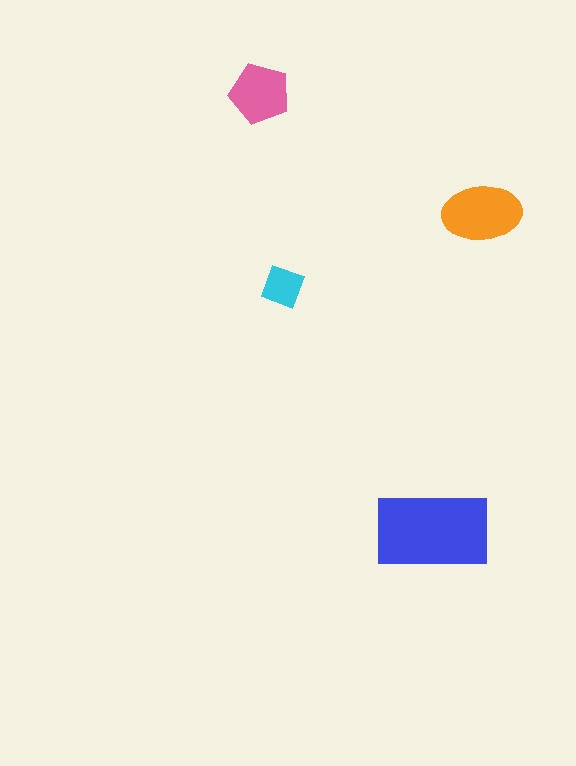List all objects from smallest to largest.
The cyan diamond, the pink pentagon, the orange ellipse, the blue rectangle.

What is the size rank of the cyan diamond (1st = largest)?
4th.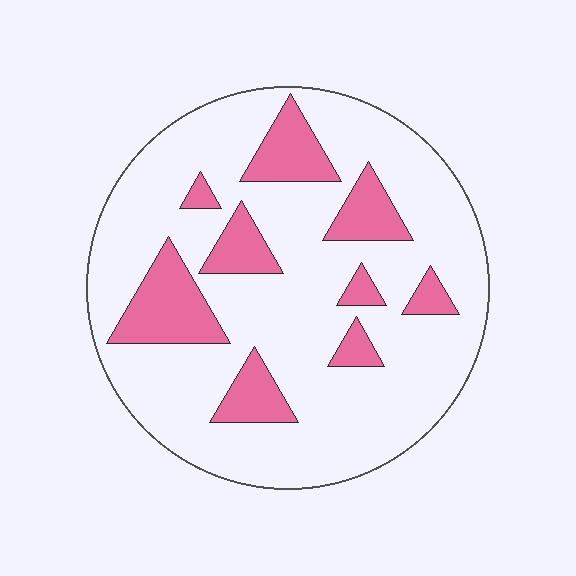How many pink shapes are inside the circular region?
9.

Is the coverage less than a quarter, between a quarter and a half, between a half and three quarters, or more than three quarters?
Less than a quarter.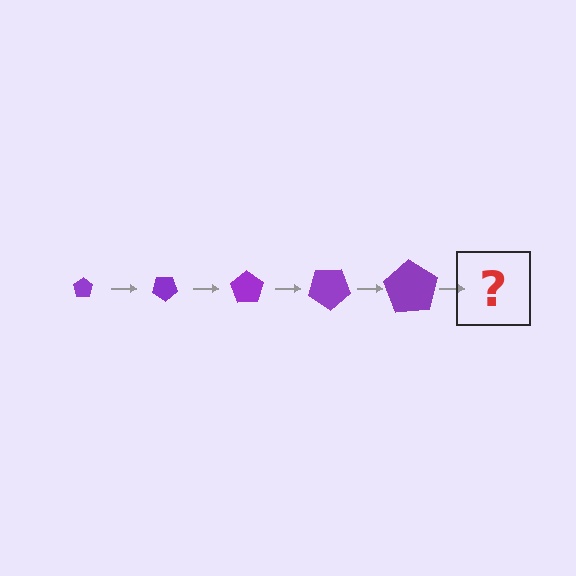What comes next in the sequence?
The next element should be a pentagon, larger than the previous one and rotated 175 degrees from the start.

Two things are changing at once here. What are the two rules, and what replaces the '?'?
The two rules are that the pentagon grows larger each step and it rotates 35 degrees each step. The '?' should be a pentagon, larger than the previous one and rotated 175 degrees from the start.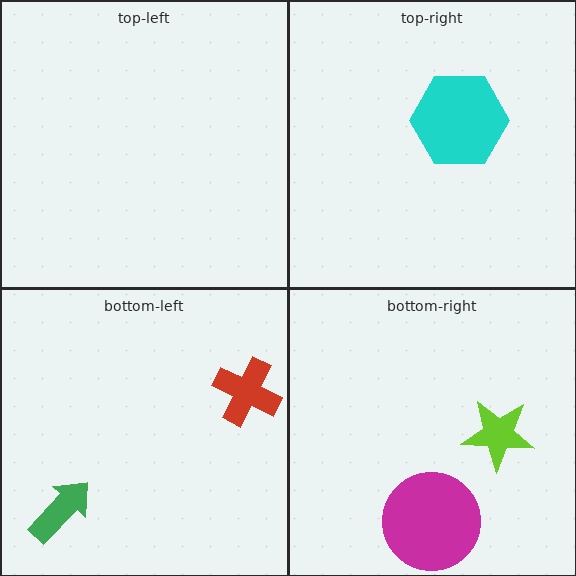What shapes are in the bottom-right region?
The magenta circle, the lime star.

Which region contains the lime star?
The bottom-right region.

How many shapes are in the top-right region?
1.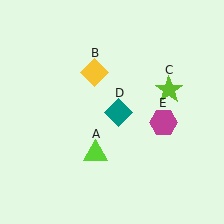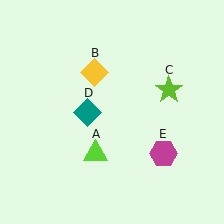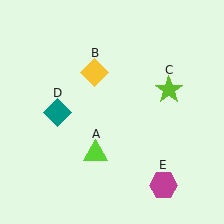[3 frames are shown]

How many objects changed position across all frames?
2 objects changed position: teal diamond (object D), magenta hexagon (object E).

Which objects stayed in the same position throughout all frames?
Lime triangle (object A) and yellow diamond (object B) and lime star (object C) remained stationary.